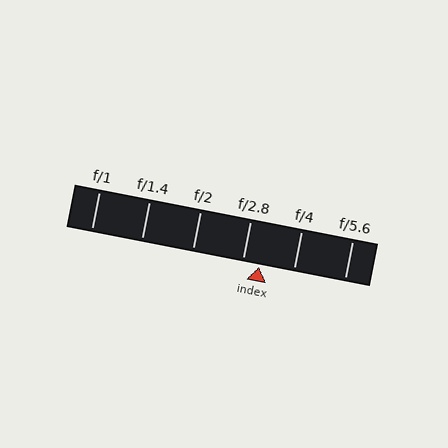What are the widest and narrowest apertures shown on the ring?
The widest aperture shown is f/1 and the narrowest is f/5.6.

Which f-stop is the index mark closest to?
The index mark is closest to f/2.8.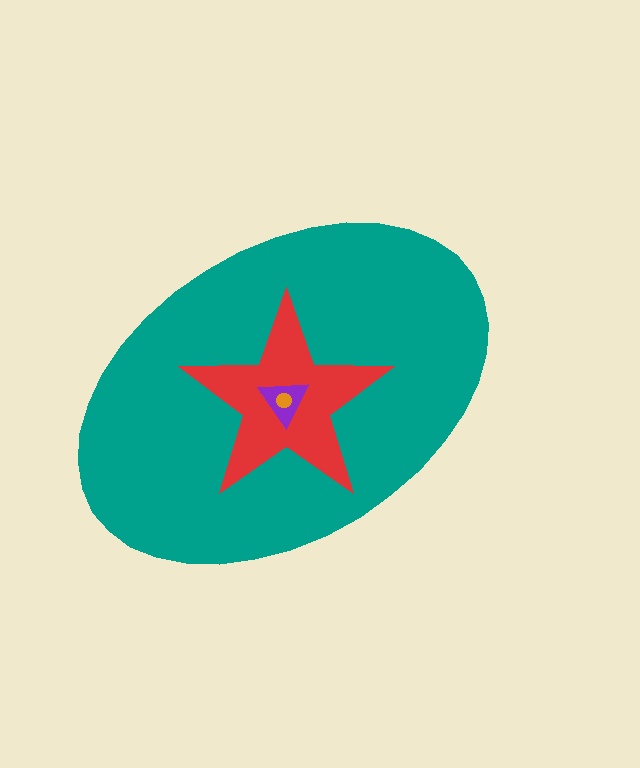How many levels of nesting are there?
4.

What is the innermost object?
The orange circle.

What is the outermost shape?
The teal ellipse.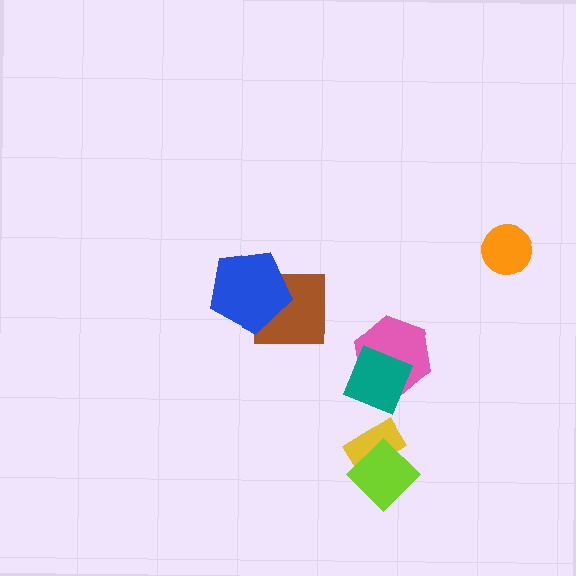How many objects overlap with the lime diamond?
1 object overlaps with the lime diamond.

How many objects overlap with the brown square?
1 object overlaps with the brown square.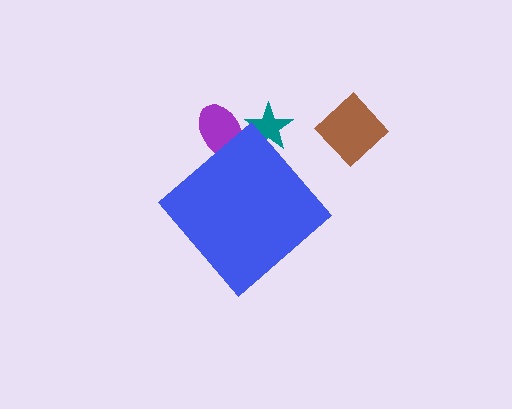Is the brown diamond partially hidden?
No, the brown diamond is fully visible.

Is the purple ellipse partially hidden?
Yes, the purple ellipse is partially hidden behind the blue diamond.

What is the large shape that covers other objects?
A blue diamond.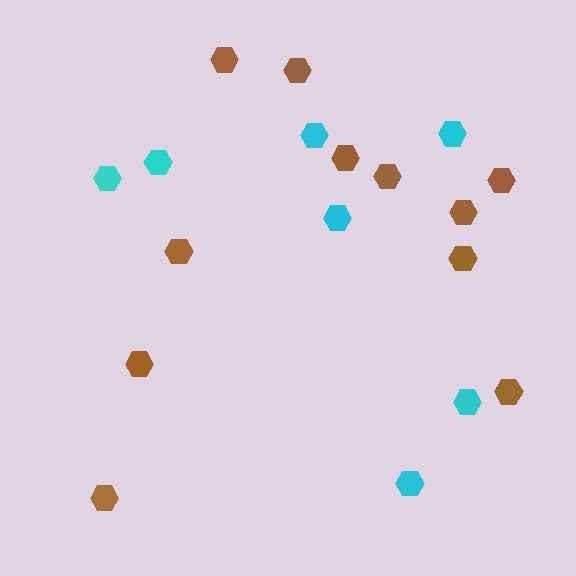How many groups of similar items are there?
There are 2 groups: one group of brown hexagons (11) and one group of cyan hexagons (7).